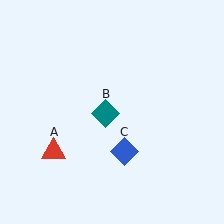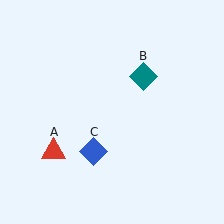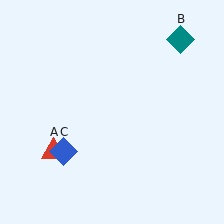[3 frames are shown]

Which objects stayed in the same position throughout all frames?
Red triangle (object A) remained stationary.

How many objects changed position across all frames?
2 objects changed position: teal diamond (object B), blue diamond (object C).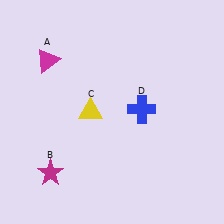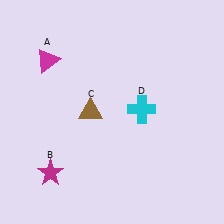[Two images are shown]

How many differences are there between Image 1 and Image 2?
There are 2 differences between the two images.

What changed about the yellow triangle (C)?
In Image 1, C is yellow. In Image 2, it changed to brown.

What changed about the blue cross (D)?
In Image 1, D is blue. In Image 2, it changed to cyan.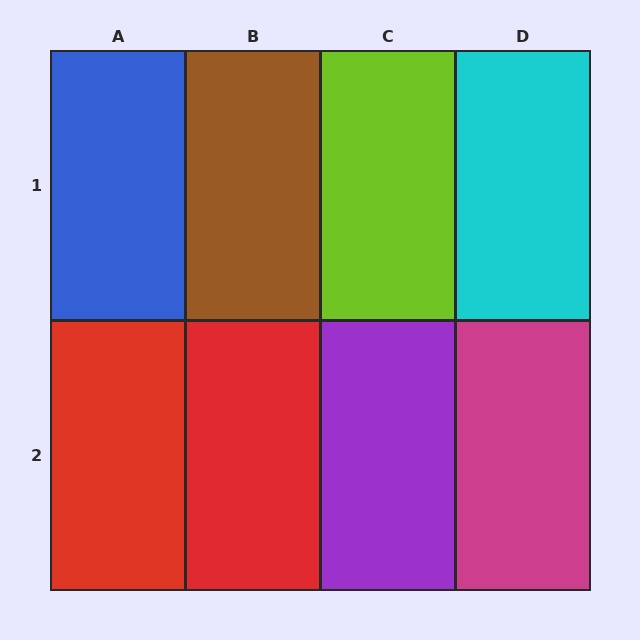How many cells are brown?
1 cell is brown.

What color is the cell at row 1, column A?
Blue.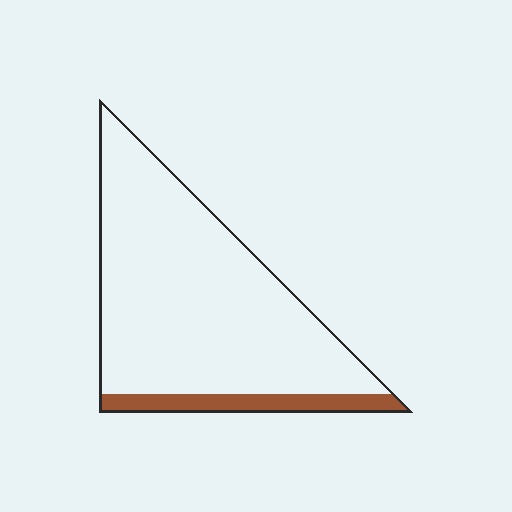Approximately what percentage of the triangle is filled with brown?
Approximately 10%.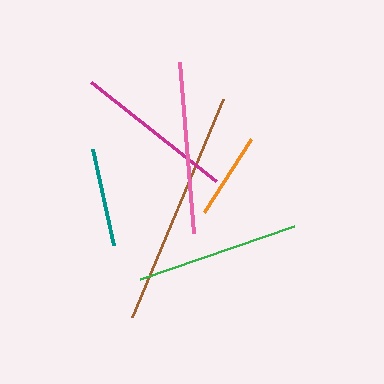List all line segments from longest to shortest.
From longest to shortest: brown, pink, green, magenta, teal, orange.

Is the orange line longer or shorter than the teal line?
The teal line is longer than the orange line.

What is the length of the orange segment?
The orange segment is approximately 87 pixels long.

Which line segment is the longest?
The brown line is the longest at approximately 236 pixels.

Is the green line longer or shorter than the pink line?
The pink line is longer than the green line.